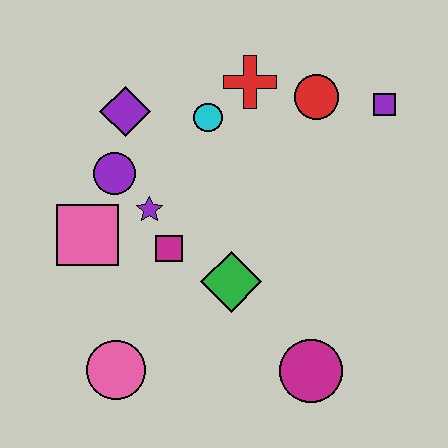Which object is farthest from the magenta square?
The purple square is farthest from the magenta square.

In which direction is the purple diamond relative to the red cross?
The purple diamond is to the left of the red cross.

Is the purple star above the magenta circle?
Yes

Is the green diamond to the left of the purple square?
Yes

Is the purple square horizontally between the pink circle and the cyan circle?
No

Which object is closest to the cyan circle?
The red cross is closest to the cyan circle.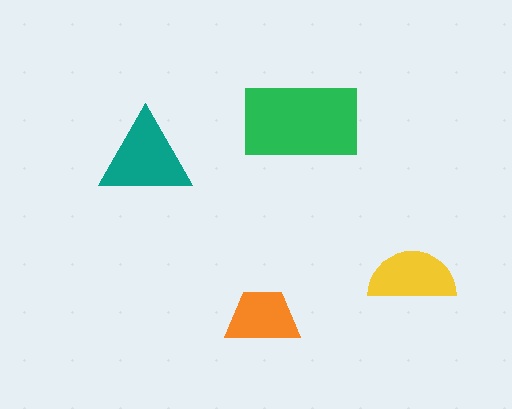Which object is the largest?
The green rectangle.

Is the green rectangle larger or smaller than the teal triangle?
Larger.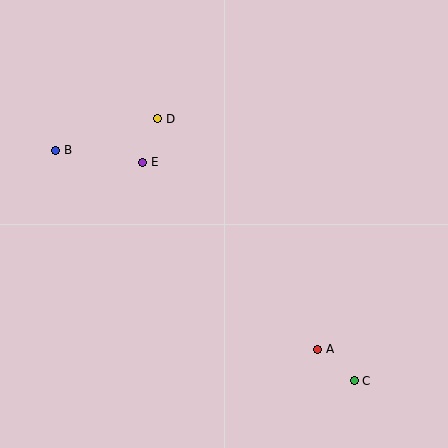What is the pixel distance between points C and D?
The distance between C and D is 328 pixels.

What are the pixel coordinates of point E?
Point E is at (143, 162).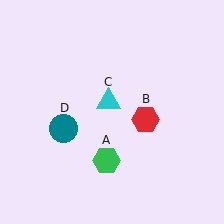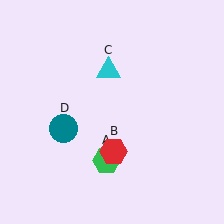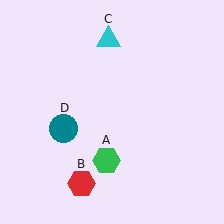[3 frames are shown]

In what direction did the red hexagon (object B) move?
The red hexagon (object B) moved down and to the left.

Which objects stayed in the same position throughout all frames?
Green hexagon (object A) and teal circle (object D) remained stationary.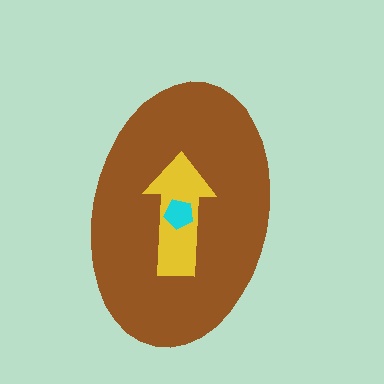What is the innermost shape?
The cyan pentagon.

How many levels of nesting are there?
3.